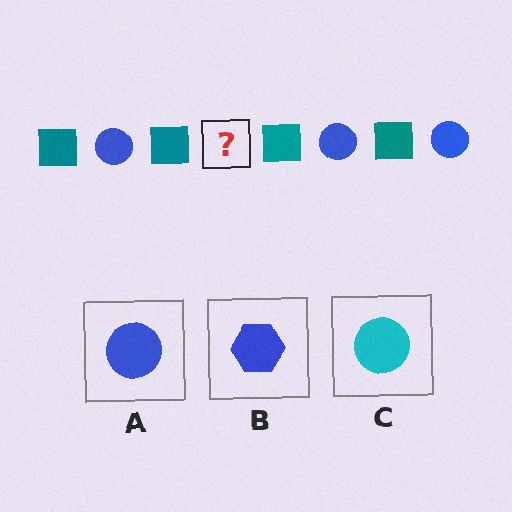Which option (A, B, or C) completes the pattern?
A.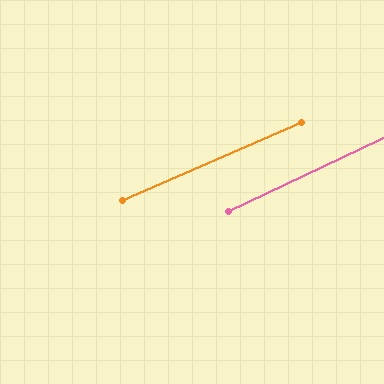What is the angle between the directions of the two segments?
Approximately 2 degrees.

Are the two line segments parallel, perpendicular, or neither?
Parallel — their directions differ by only 1.7°.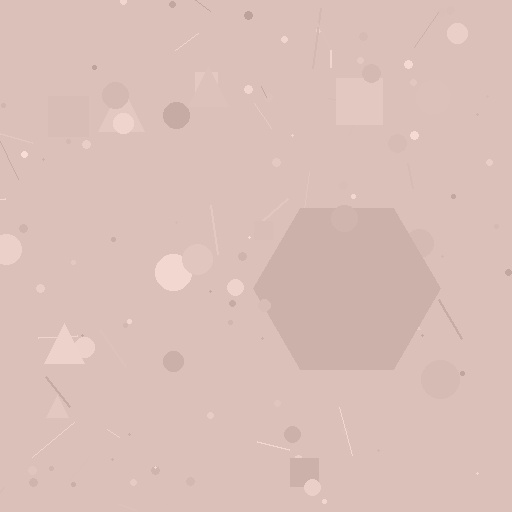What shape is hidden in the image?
A hexagon is hidden in the image.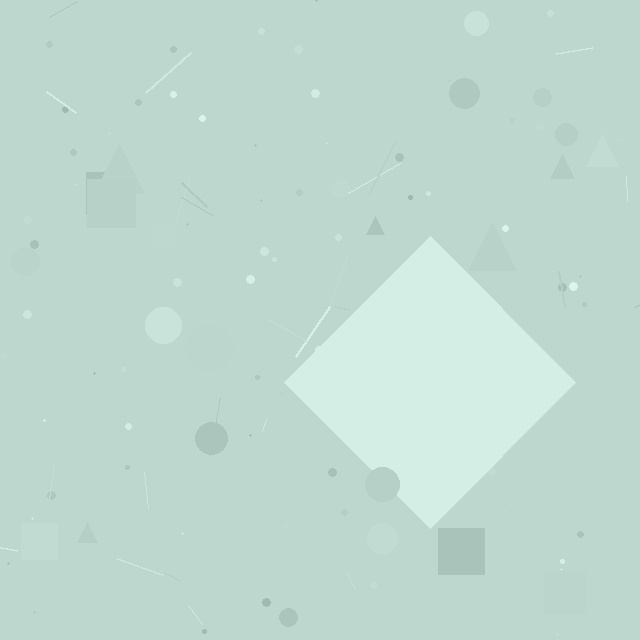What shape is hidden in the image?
A diamond is hidden in the image.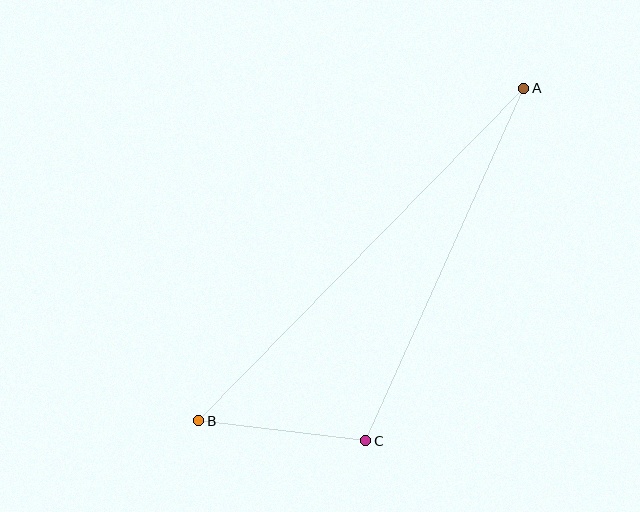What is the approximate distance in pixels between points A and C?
The distance between A and C is approximately 387 pixels.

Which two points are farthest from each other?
Points A and B are farthest from each other.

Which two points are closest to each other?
Points B and C are closest to each other.